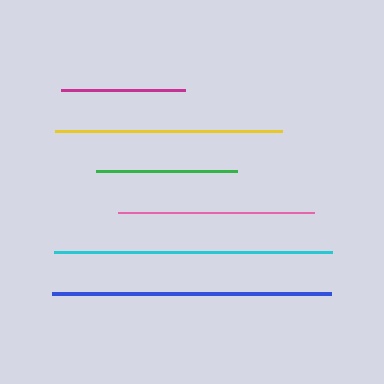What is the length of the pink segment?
The pink segment is approximately 196 pixels long.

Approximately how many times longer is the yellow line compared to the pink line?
The yellow line is approximately 1.2 times the length of the pink line.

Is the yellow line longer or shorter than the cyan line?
The cyan line is longer than the yellow line.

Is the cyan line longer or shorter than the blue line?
The blue line is longer than the cyan line.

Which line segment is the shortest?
The magenta line is the shortest at approximately 124 pixels.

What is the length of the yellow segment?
The yellow segment is approximately 227 pixels long.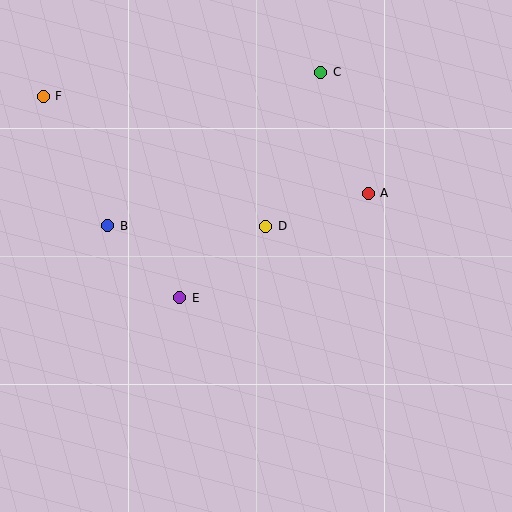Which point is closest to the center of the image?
Point D at (266, 226) is closest to the center.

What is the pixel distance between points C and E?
The distance between C and E is 266 pixels.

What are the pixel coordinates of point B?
Point B is at (108, 226).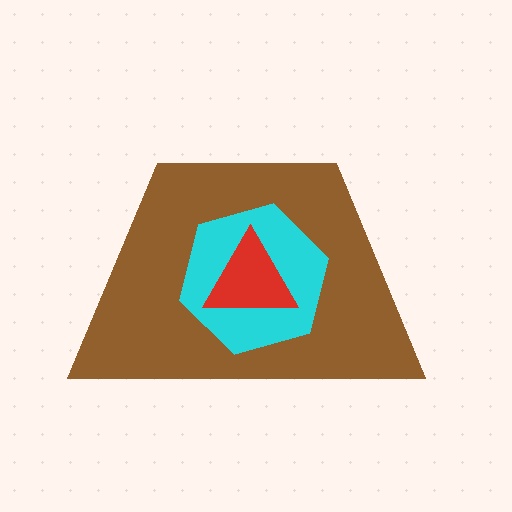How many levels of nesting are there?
3.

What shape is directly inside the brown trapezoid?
The cyan hexagon.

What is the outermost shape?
The brown trapezoid.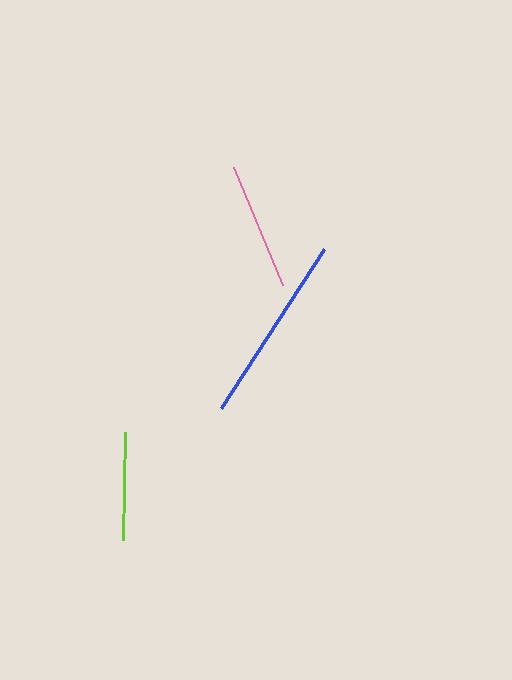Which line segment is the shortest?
The lime line is the shortest at approximately 108 pixels.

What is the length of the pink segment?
The pink segment is approximately 128 pixels long.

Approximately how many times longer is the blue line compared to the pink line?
The blue line is approximately 1.5 times the length of the pink line.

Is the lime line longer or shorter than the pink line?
The pink line is longer than the lime line.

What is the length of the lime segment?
The lime segment is approximately 108 pixels long.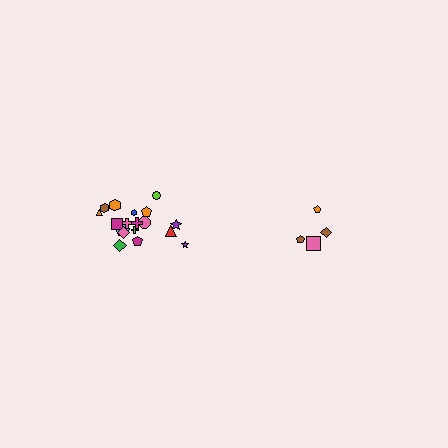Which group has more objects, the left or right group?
The left group.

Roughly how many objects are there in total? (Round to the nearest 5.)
Roughly 20 objects in total.